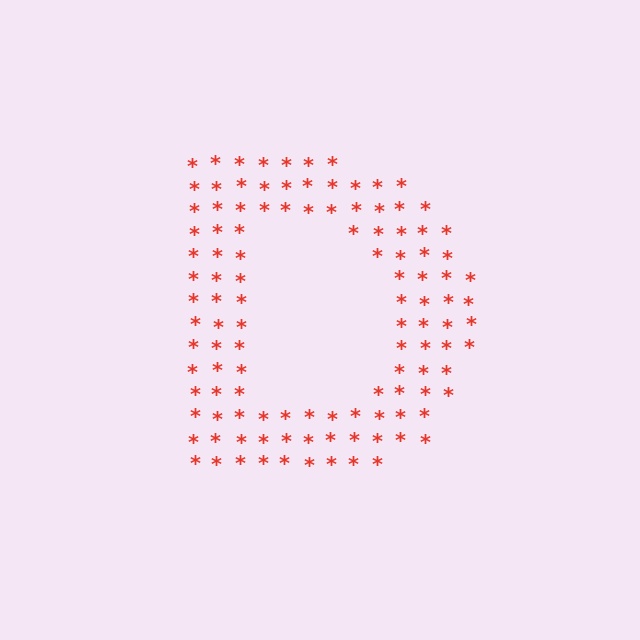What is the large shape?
The large shape is the letter D.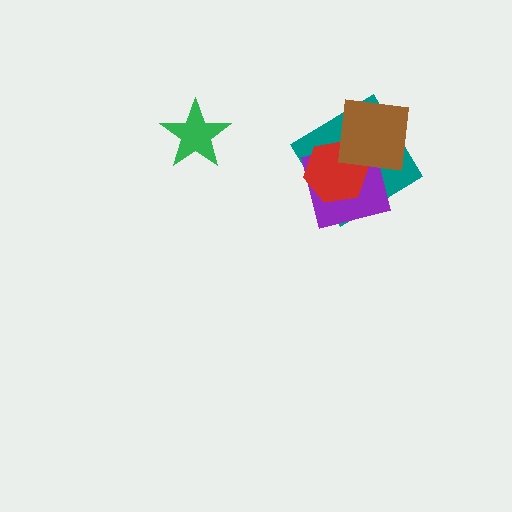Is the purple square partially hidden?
Yes, it is partially covered by another shape.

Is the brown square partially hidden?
No, no other shape covers it.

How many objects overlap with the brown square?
3 objects overlap with the brown square.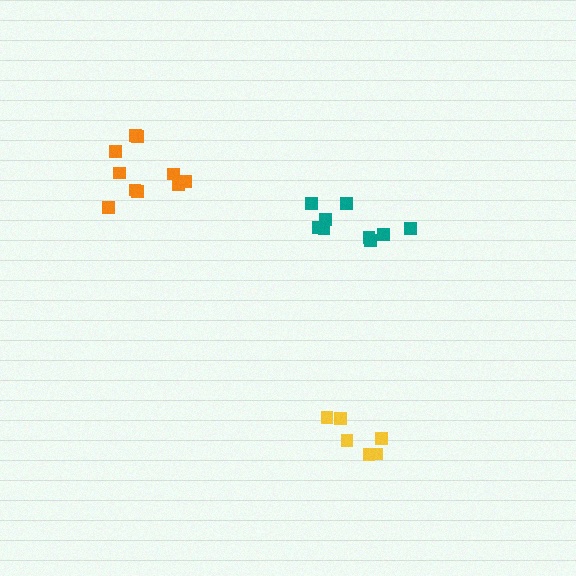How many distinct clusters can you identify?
There are 3 distinct clusters.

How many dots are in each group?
Group 1: 9 dots, Group 2: 10 dots, Group 3: 6 dots (25 total).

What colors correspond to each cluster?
The clusters are colored: teal, orange, yellow.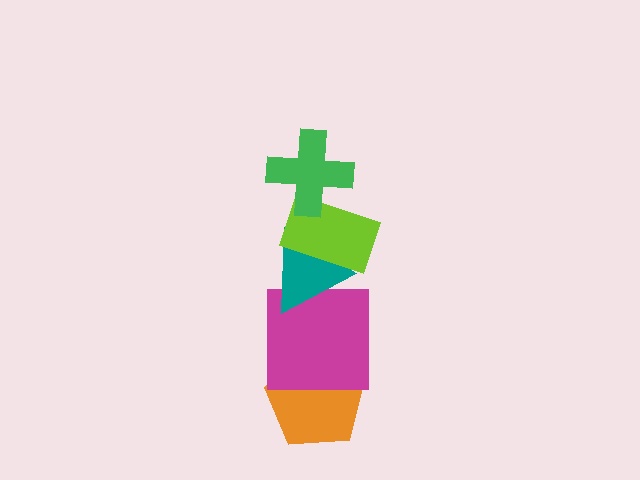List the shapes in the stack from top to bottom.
From top to bottom: the green cross, the lime rectangle, the teal triangle, the magenta square, the orange pentagon.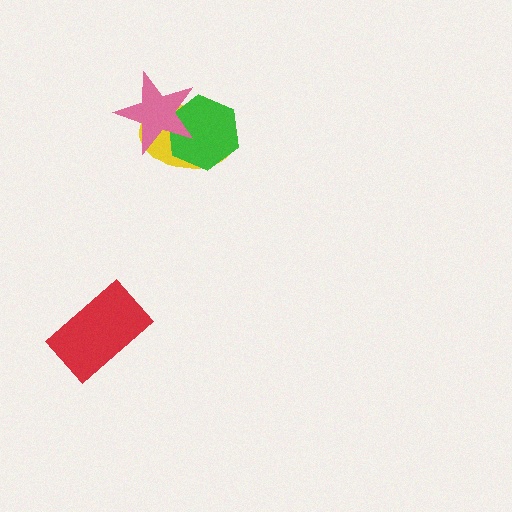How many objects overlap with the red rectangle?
0 objects overlap with the red rectangle.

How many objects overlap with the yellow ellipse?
2 objects overlap with the yellow ellipse.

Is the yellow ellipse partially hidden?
Yes, it is partially covered by another shape.